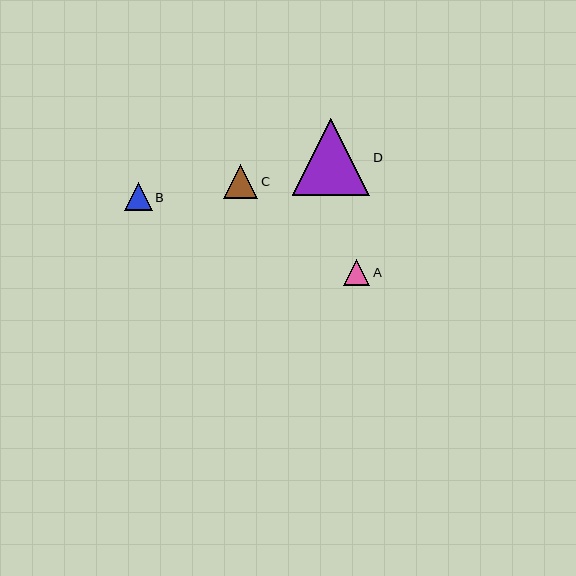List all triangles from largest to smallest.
From largest to smallest: D, C, B, A.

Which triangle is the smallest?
Triangle A is the smallest with a size of approximately 26 pixels.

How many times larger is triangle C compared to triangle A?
Triangle C is approximately 1.3 times the size of triangle A.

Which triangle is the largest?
Triangle D is the largest with a size of approximately 77 pixels.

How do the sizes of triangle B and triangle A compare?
Triangle B and triangle A are approximately the same size.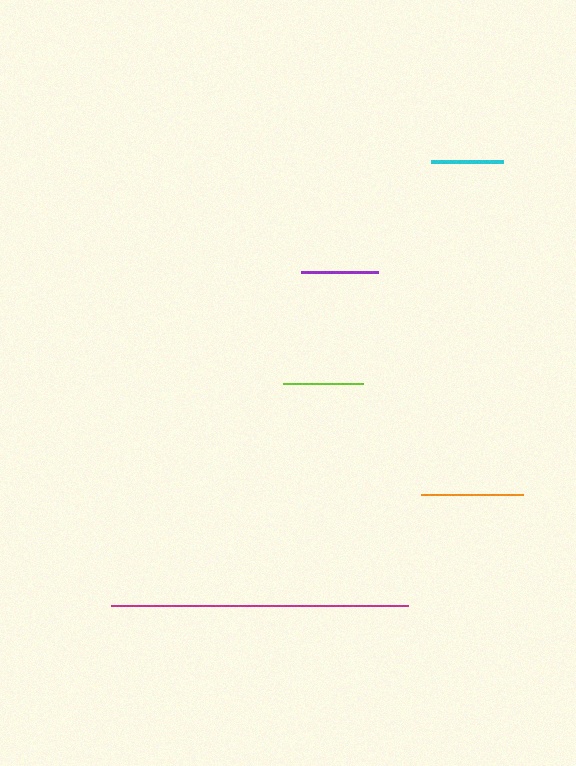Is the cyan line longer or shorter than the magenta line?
The magenta line is longer than the cyan line.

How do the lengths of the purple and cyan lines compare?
The purple and cyan lines are approximately the same length.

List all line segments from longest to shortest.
From longest to shortest: magenta, orange, lime, purple, cyan.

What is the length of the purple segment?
The purple segment is approximately 77 pixels long.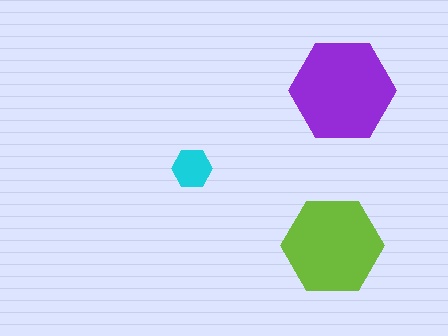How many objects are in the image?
There are 3 objects in the image.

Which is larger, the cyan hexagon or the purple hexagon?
The purple one.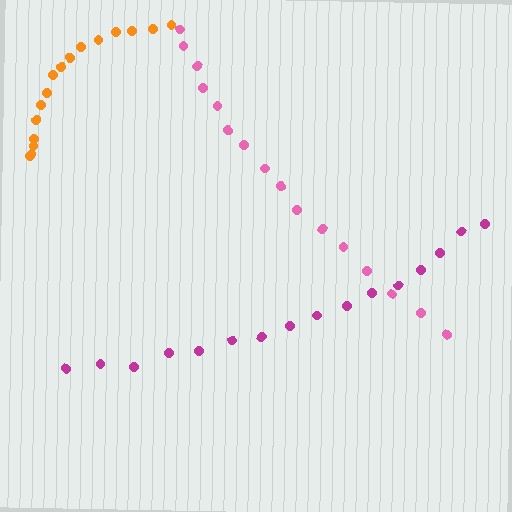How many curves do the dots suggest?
There are 3 distinct paths.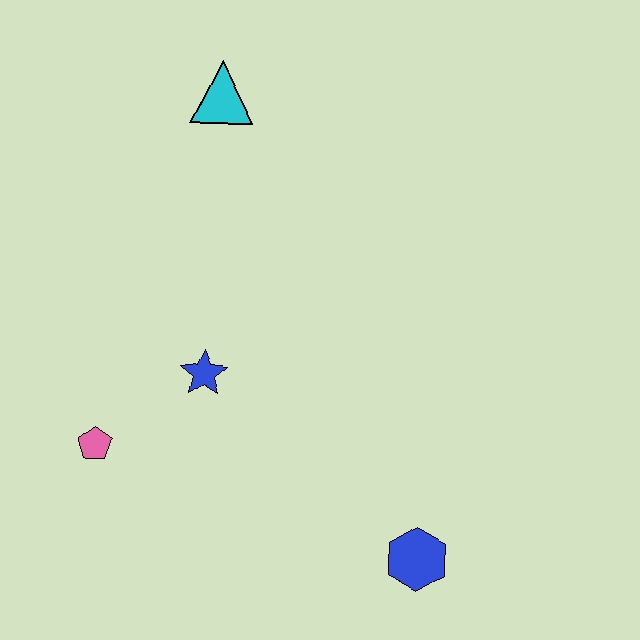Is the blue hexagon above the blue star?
No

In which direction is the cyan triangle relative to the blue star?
The cyan triangle is above the blue star.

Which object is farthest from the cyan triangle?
The blue hexagon is farthest from the cyan triangle.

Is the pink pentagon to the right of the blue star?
No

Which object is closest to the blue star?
The pink pentagon is closest to the blue star.